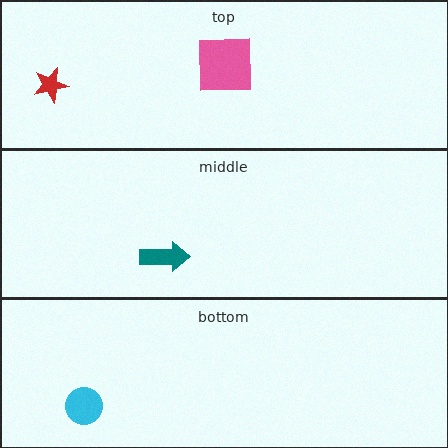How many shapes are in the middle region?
1.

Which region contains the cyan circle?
The bottom region.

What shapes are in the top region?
The red star, the pink square.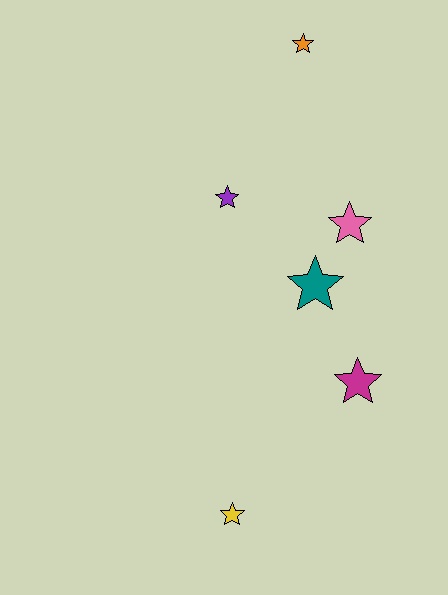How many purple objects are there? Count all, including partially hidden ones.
There is 1 purple object.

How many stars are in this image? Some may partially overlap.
There are 6 stars.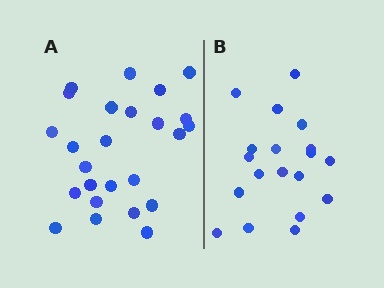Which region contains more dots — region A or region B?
Region A (the left region) has more dots.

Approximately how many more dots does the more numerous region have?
Region A has about 6 more dots than region B.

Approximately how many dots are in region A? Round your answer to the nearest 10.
About 20 dots. (The exact count is 25, which rounds to 20.)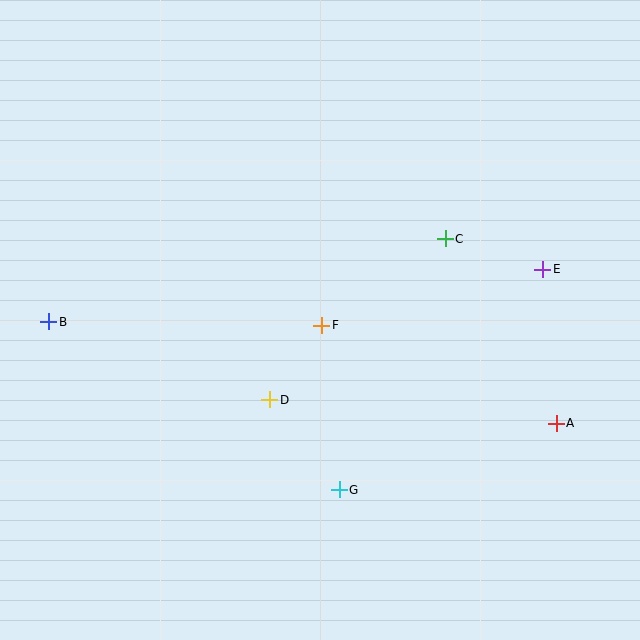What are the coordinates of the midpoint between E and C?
The midpoint between E and C is at (494, 254).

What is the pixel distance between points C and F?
The distance between C and F is 151 pixels.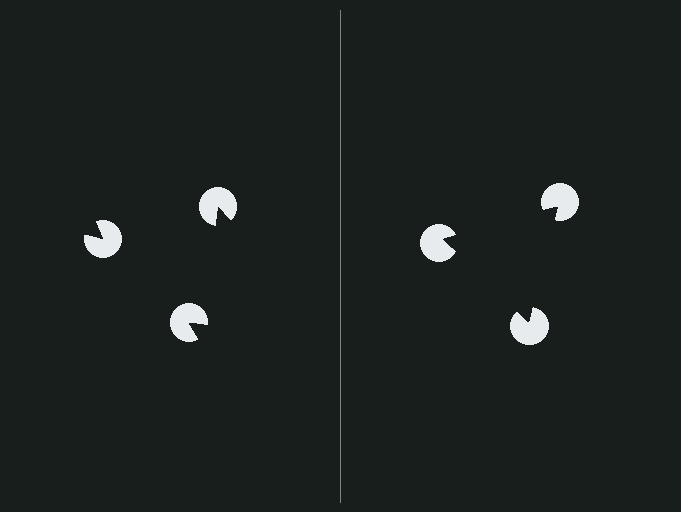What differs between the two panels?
The pac-man discs are positioned identically on both sides; only the wedge orientations differ. On the right they align to a triangle; on the left they are misaligned.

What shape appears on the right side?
An illusory triangle.